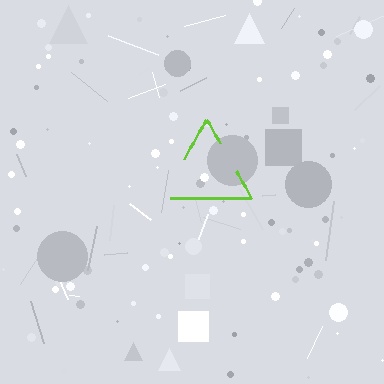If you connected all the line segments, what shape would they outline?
They would outline a triangle.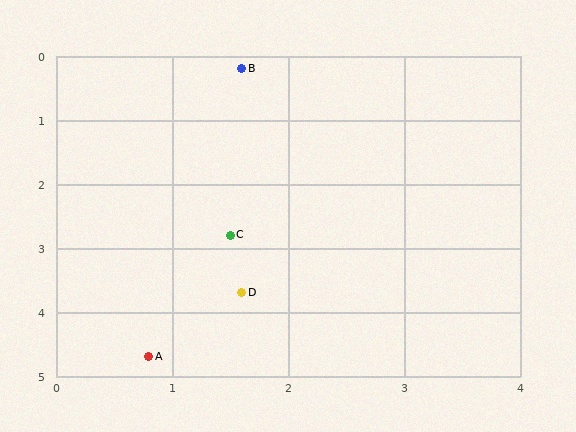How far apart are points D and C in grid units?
Points D and C are about 0.9 grid units apart.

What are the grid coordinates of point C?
Point C is at approximately (1.5, 2.8).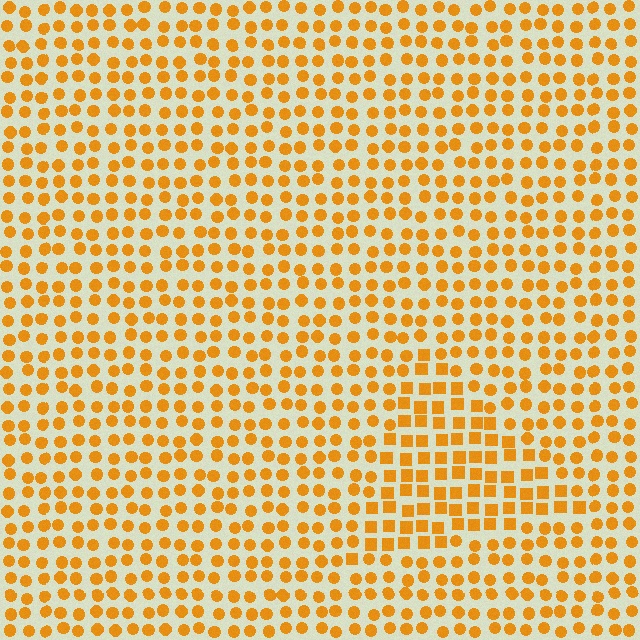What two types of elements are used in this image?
The image uses squares inside the triangle region and circles outside it.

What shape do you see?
I see a triangle.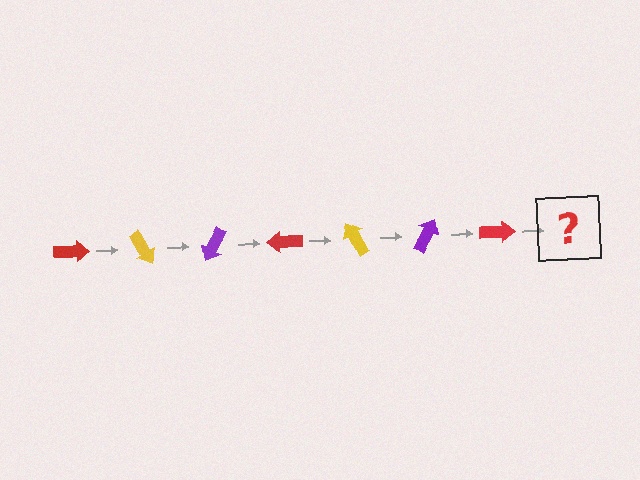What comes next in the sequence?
The next element should be a yellow arrow, rotated 420 degrees from the start.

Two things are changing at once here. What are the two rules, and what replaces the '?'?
The two rules are that it rotates 60 degrees each step and the color cycles through red, yellow, and purple. The '?' should be a yellow arrow, rotated 420 degrees from the start.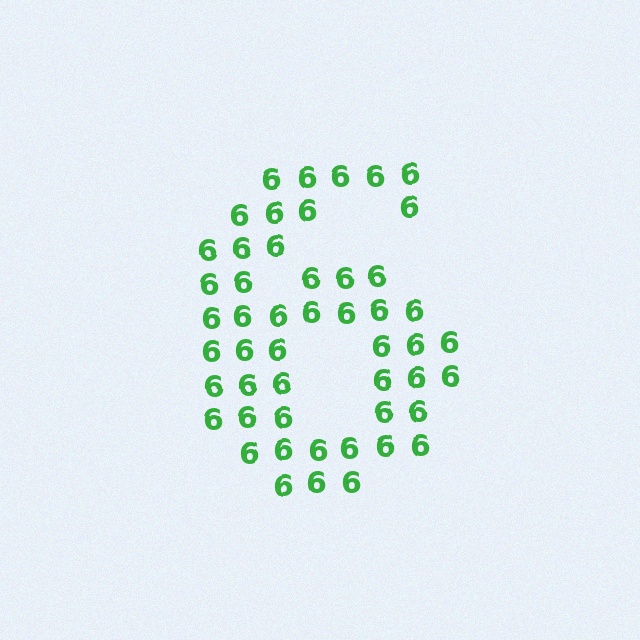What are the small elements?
The small elements are digit 6's.